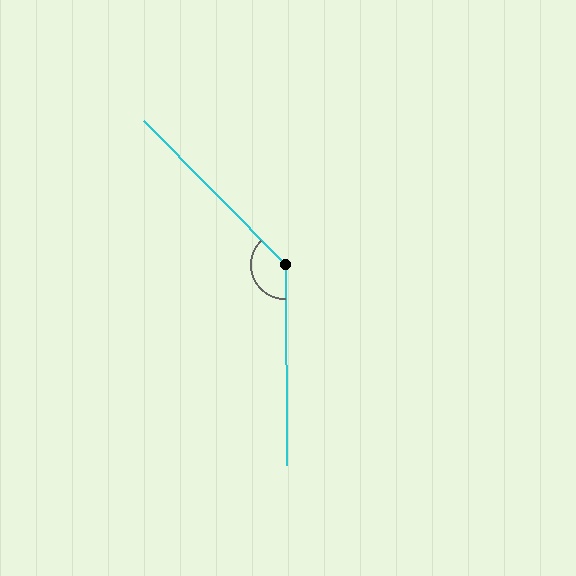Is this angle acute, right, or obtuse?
It is obtuse.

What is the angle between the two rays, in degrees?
Approximately 136 degrees.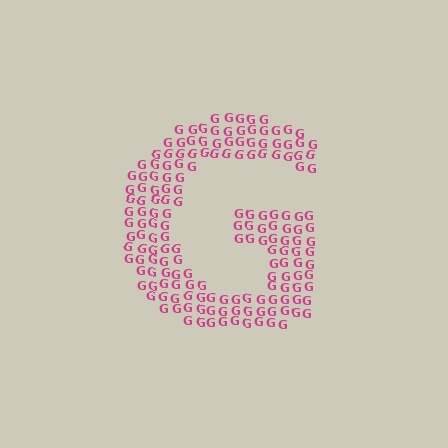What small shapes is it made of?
It is made of small letter G's.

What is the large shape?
The large shape is the letter G.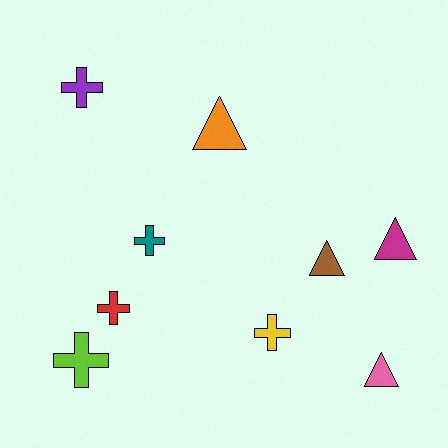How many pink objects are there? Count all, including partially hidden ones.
There is 1 pink object.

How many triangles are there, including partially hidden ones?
There are 4 triangles.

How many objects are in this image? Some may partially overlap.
There are 9 objects.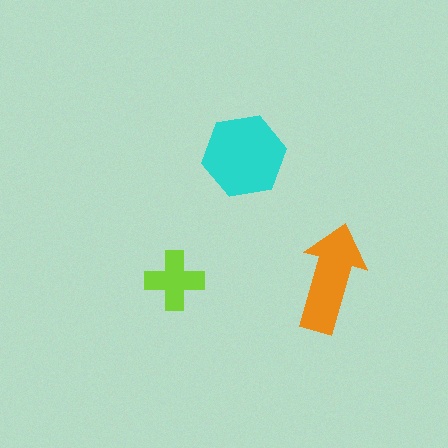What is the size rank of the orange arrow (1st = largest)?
2nd.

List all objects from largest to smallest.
The cyan hexagon, the orange arrow, the lime cross.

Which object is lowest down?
The lime cross is bottommost.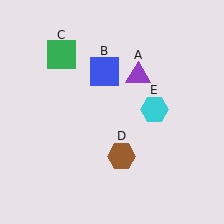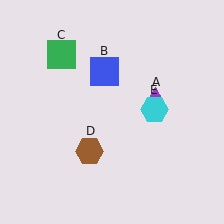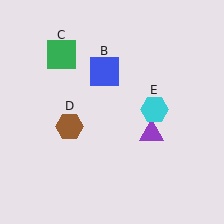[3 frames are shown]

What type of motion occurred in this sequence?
The purple triangle (object A), brown hexagon (object D) rotated clockwise around the center of the scene.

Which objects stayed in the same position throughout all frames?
Blue square (object B) and green square (object C) and cyan hexagon (object E) remained stationary.